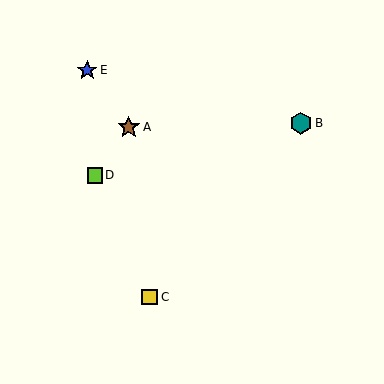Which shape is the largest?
The brown star (labeled A) is the largest.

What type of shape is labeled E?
Shape E is a blue star.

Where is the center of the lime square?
The center of the lime square is at (95, 175).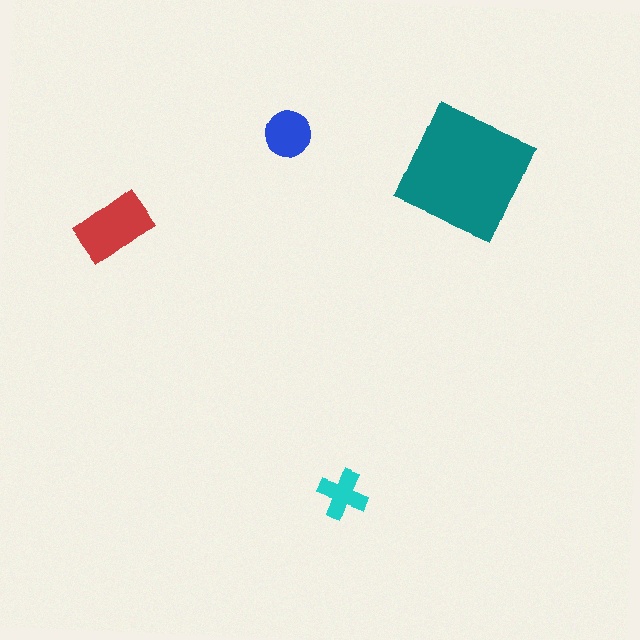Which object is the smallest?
The cyan cross.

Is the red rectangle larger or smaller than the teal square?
Smaller.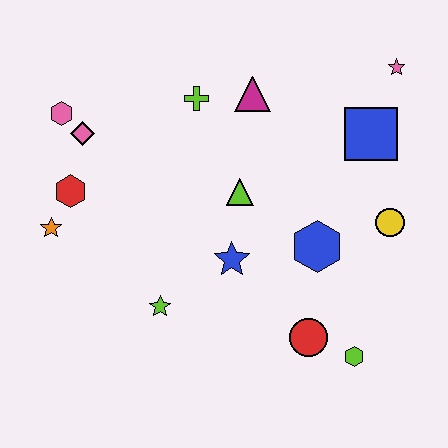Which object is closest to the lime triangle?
The blue star is closest to the lime triangle.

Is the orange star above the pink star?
No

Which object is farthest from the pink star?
The orange star is farthest from the pink star.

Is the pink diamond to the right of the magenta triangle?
No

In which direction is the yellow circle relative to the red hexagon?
The yellow circle is to the right of the red hexagon.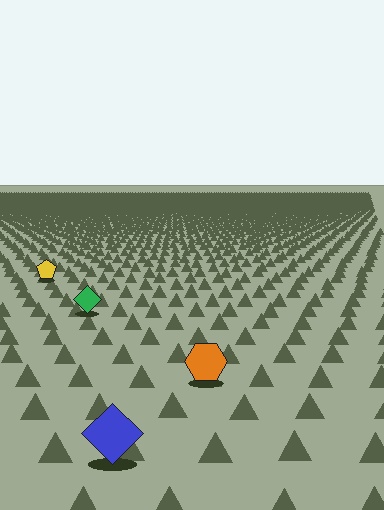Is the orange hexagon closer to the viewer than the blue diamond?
No. The blue diamond is closer — you can tell from the texture gradient: the ground texture is coarser near it.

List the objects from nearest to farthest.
From nearest to farthest: the blue diamond, the orange hexagon, the green diamond, the yellow pentagon.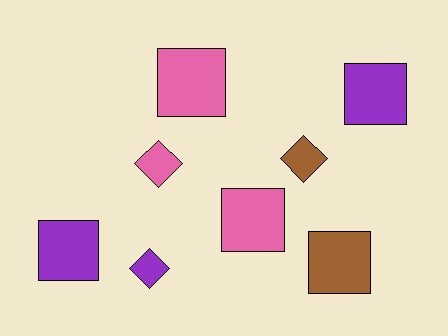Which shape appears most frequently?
Square, with 5 objects.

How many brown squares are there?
There is 1 brown square.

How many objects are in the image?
There are 8 objects.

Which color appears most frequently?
Pink, with 3 objects.